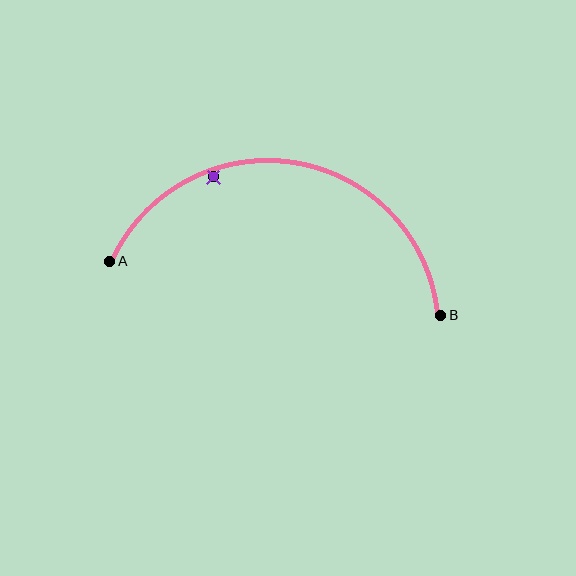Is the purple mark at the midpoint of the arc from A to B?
No — the purple mark does not lie on the arc at all. It sits slightly inside the curve.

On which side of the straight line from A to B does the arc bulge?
The arc bulges above the straight line connecting A and B.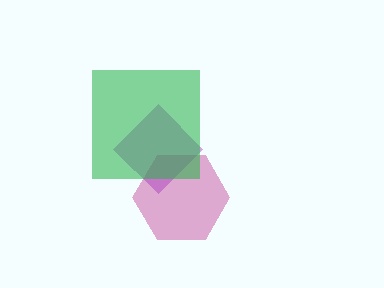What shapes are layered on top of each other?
The layered shapes are: a magenta hexagon, a purple diamond, a green square.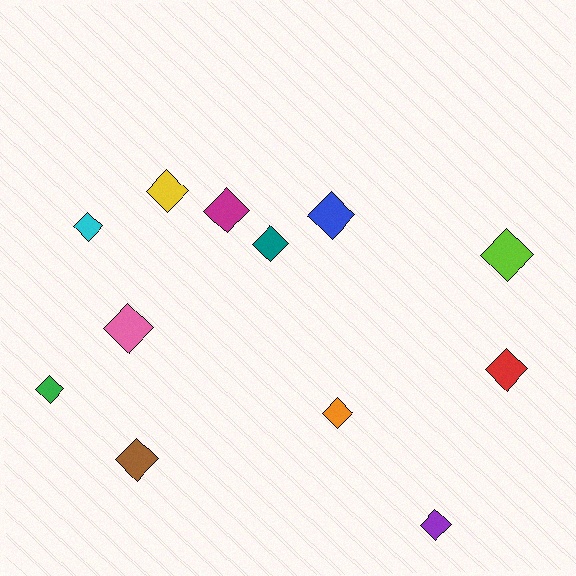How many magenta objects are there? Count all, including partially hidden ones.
There is 1 magenta object.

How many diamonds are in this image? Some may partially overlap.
There are 12 diamonds.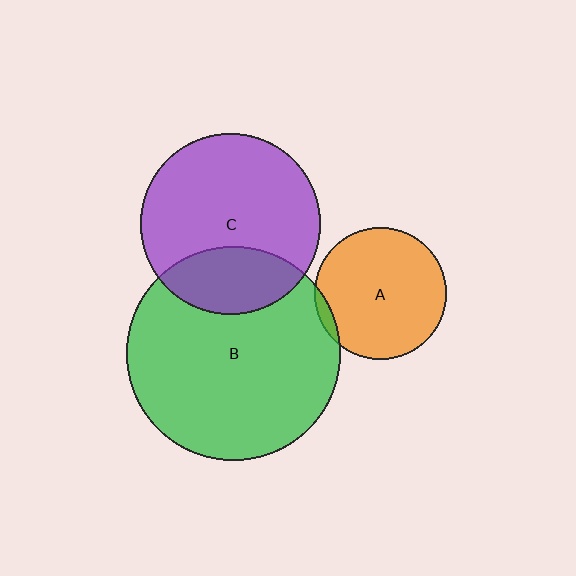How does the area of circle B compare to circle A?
Approximately 2.6 times.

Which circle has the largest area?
Circle B (green).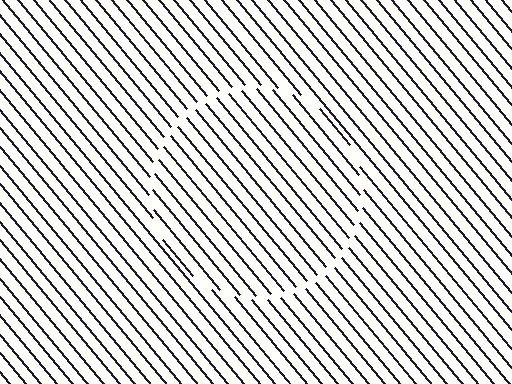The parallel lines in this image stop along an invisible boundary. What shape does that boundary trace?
An illusory circle. The interior of the shape contains the same grating, shifted by half a period — the contour is defined by the phase discontinuity where line-ends from the inner and outer gratings abut.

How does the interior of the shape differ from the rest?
The interior of the shape contains the same grating, shifted by half a period — the contour is defined by the phase discontinuity where line-ends from the inner and outer gratings abut.